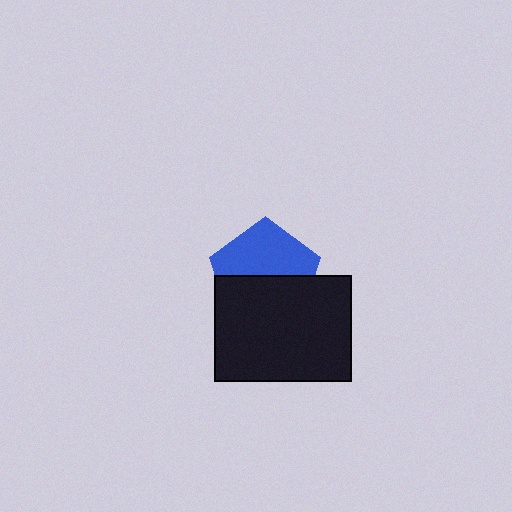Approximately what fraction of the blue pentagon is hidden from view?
Roughly 49% of the blue pentagon is hidden behind the black rectangle.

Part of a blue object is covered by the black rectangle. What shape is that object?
It is a pentagon.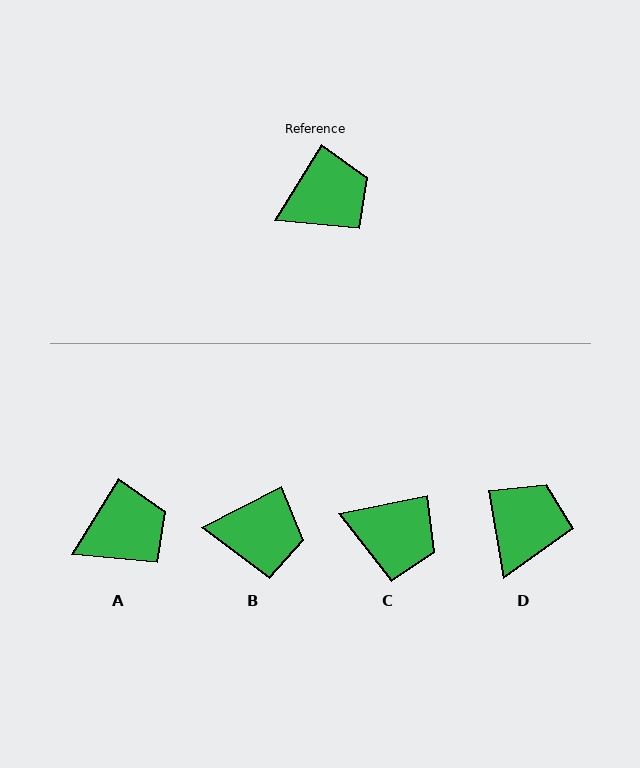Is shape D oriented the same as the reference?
No, it is off by about 41 degrees.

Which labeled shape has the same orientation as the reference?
A.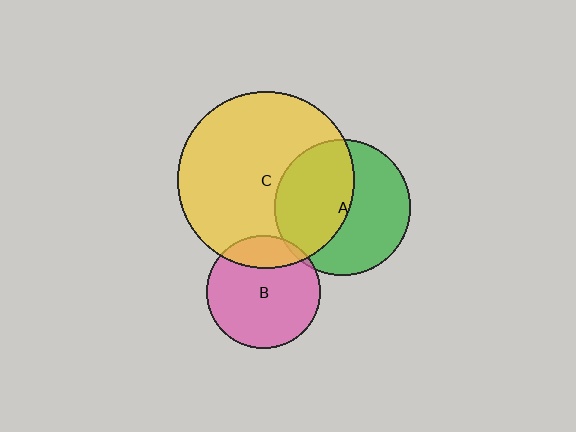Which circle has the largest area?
Circle C (yellow).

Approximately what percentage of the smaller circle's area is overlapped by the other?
Approximately 5%.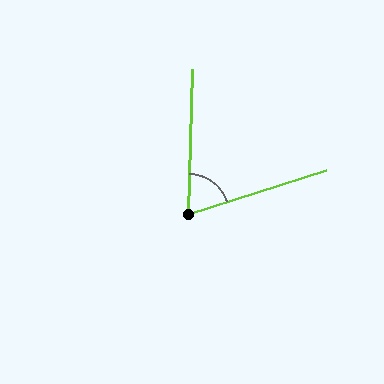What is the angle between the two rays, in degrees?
Approximately 71 degrees.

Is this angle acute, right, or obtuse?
It is acute.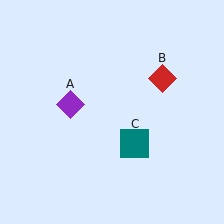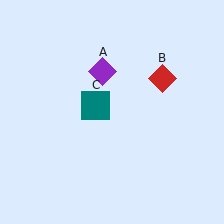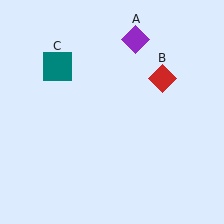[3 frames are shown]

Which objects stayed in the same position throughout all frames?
Red diamond (object B) remained stationary.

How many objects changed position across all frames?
2 objects changed position: purple diamond (object A), teal square (object C).